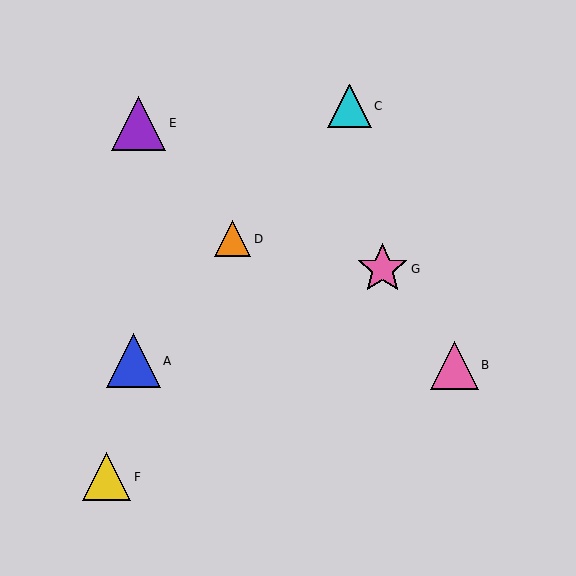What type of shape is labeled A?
Shape A is a blue triangle.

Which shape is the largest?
The purple triangle (labeled E) is the largest.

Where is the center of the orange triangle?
The center of the orange triangle is at (233, 239).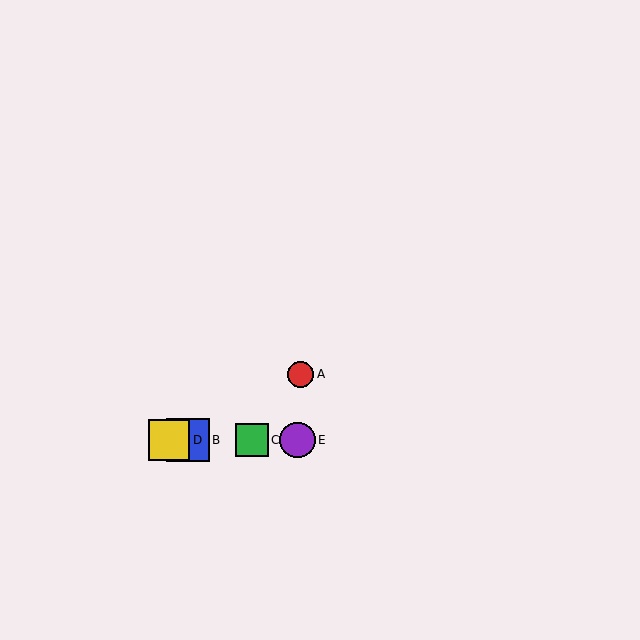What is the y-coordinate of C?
Object C is at y≈440.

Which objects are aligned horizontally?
Objects B, C, D, E are aligned horizontally.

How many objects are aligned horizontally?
4 objects (B, C, D, E) are aligned horizontally.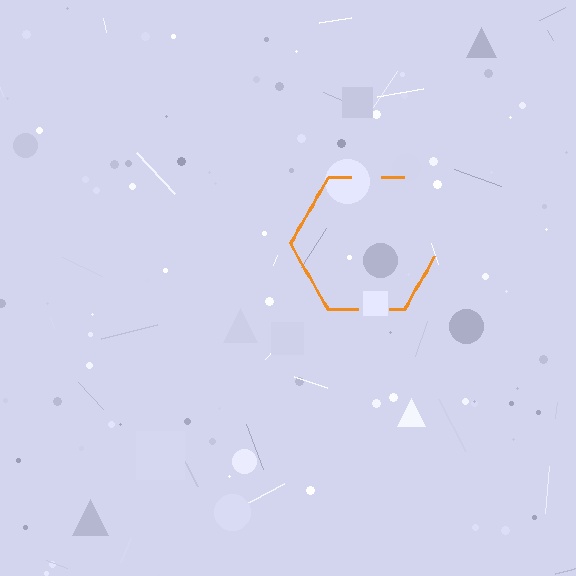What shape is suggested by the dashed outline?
The dashed outline suggests a hexagon.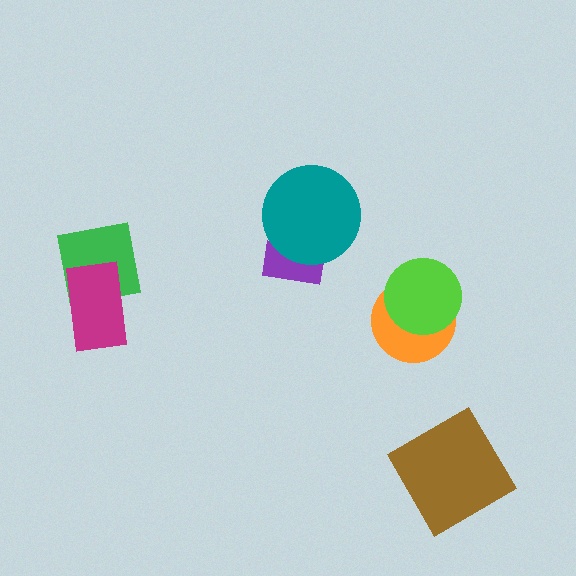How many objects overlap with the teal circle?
1 object overlaps with the teal circle.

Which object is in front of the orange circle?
The lime circle is in front of the orange circle.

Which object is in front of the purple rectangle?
The teal circle is in front of the purple rectangle.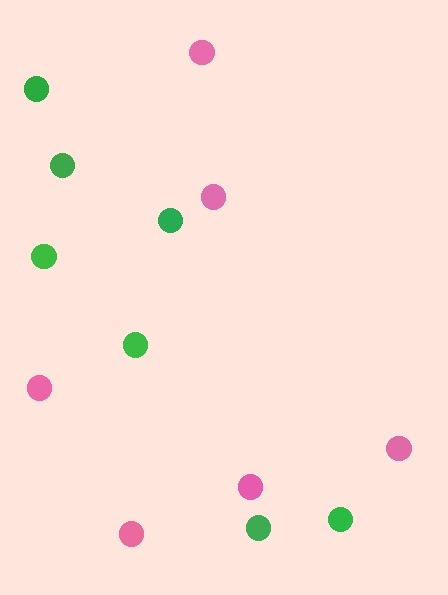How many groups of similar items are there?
There are 2 groups: one group of pink circles (6) and one group of green circles (7).